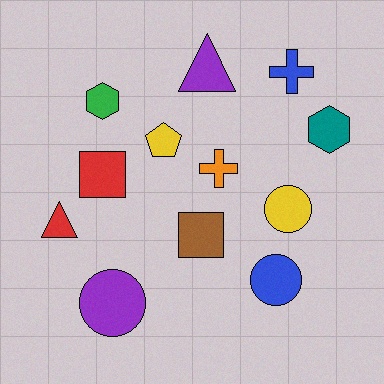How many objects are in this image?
There are 12 objects.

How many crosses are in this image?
There are 2 crosses.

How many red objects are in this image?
There are 2 red objects.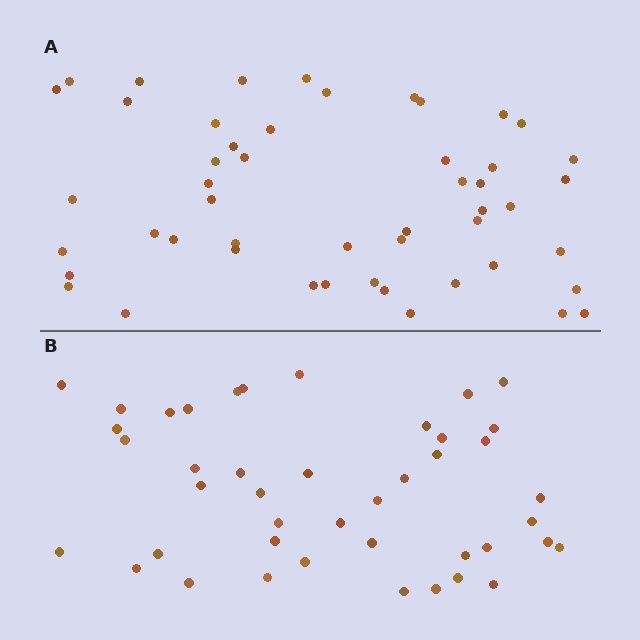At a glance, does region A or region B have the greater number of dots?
Region A (the top region) has more dots.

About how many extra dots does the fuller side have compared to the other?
Region A has roughly 8 or so more dots than region B.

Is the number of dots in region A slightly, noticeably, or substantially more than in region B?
Region A has only slightly more — the two regions are fairly close. The ratio is roughly 1.2 to 1.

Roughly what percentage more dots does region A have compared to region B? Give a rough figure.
About 15% more.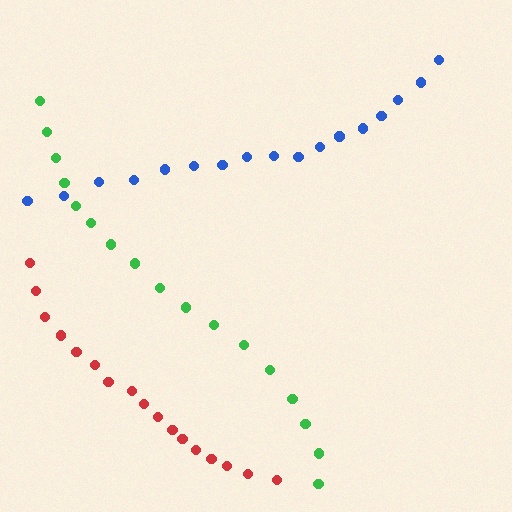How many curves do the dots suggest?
There are 3 distinct paths.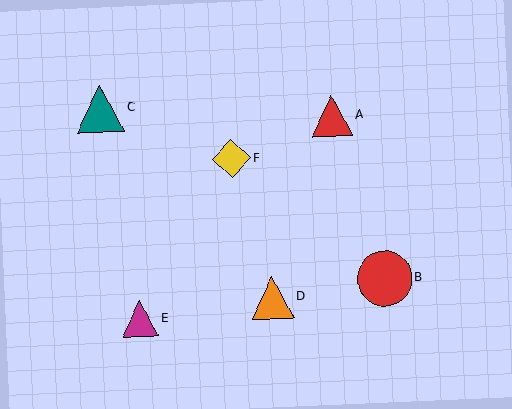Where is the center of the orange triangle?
The center of the orange triangle is at (273, 298).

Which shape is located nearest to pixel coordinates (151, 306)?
The magenta triangle (labeled E) at (140, 319) is nearest to that location.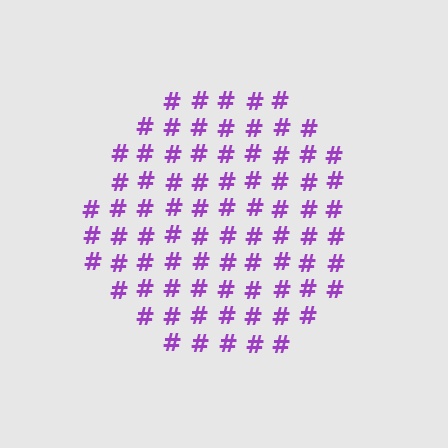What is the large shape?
The large shape is a circle.